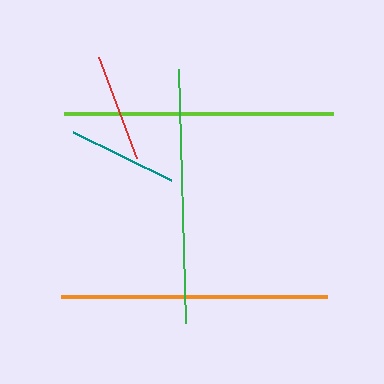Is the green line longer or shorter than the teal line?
The green line is longer than the teal line.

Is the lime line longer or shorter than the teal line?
The lime line is longer than the teal line.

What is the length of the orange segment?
The orange segment is approximately 266 pixels long.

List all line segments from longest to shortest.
From longest to shortest: lime, orange, green, teal, red.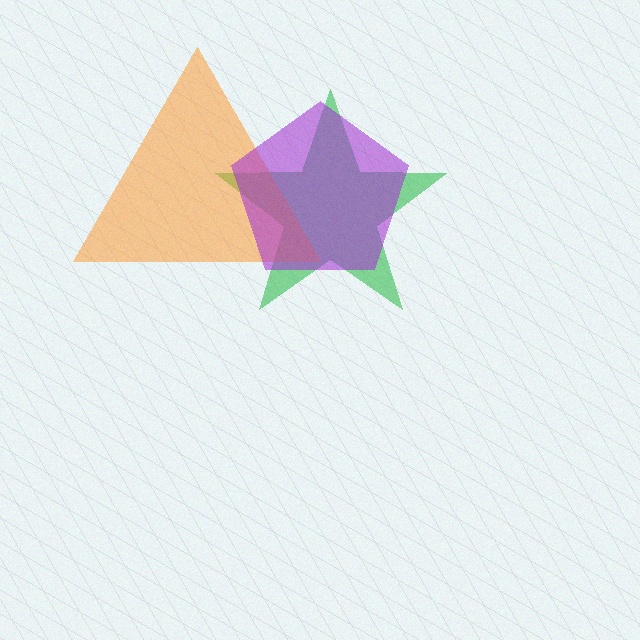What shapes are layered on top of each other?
The layered shapes are: a green star, an orange triangle, a purple pentagon.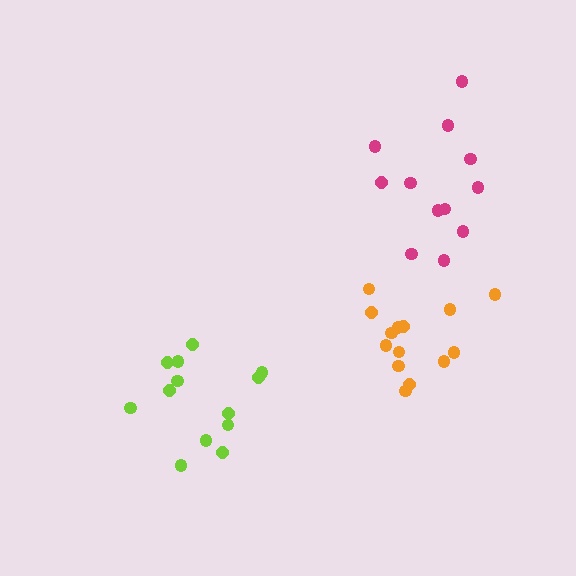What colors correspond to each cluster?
The clusters are colored: magenta, orange, lime.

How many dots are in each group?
Group 1: 12 dots, Group 2: 14 dots, Group 3: 13 dots (39 total).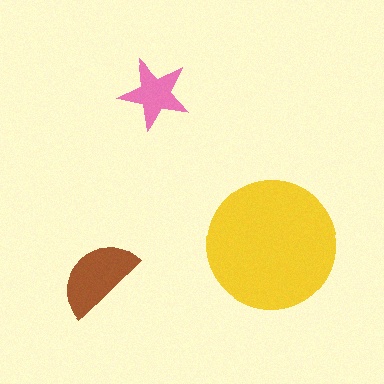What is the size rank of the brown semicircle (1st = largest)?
2nd.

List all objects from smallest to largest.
The pink star, the brown semicircle, the yellow circle.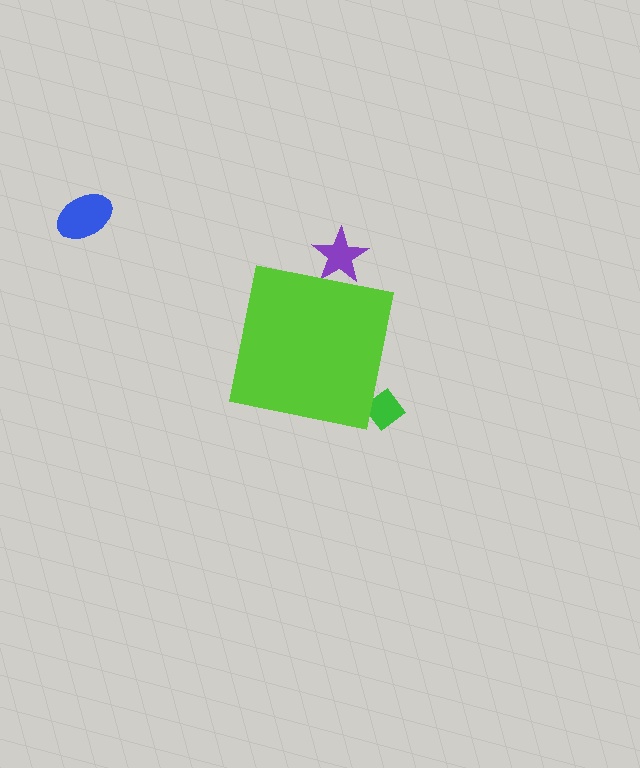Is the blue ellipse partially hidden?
No, the blue ellipse is fully visible.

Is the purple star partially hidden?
Yes, the purple star is partially hidden behind the lime square.